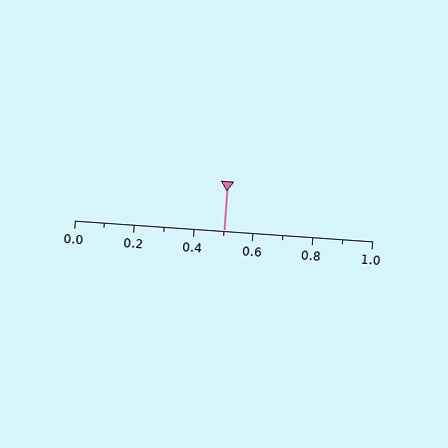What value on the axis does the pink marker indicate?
The marker indicates approximately 0.5.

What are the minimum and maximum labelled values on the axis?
The axis runs from 0.0 to 1.0.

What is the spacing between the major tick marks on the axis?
The major ticks are spaced 0.2 apart.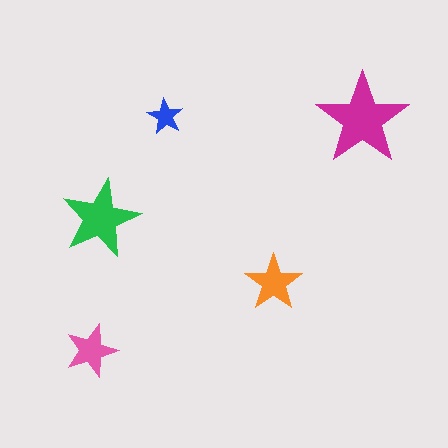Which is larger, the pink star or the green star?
The green one.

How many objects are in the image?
There are 5 objects in the image.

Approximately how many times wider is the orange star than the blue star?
About 1.5 times wider.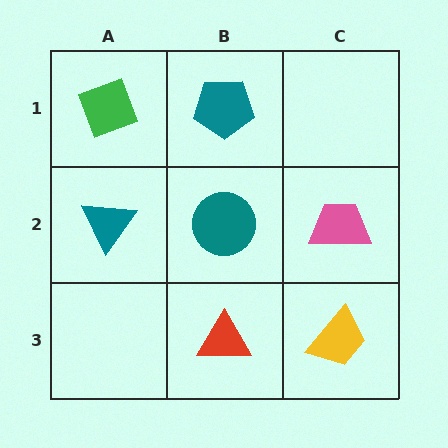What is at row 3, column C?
A yellow trapezoid.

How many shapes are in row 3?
2 shapes.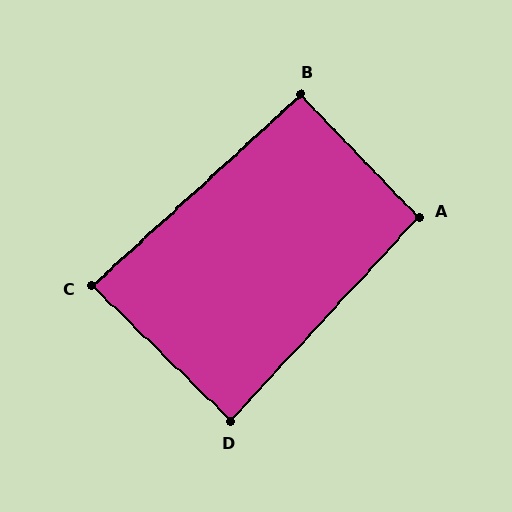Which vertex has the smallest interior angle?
C, at approximately 87 degrees.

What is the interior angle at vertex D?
Approximately 88 degrees (approximately right).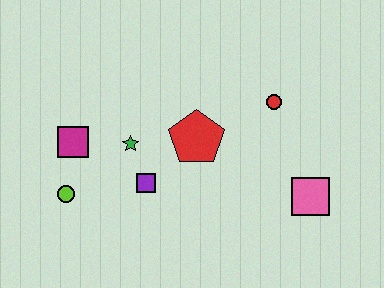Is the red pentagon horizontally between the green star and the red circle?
Yes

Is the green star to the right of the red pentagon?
No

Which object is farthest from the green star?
The pink square is farthest from the green star.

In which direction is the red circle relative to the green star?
The red circle is to the right of the green star.